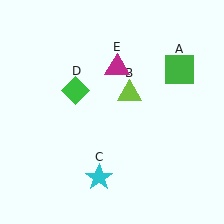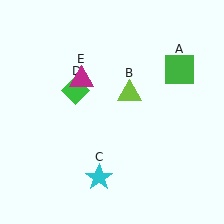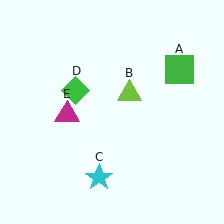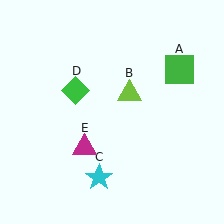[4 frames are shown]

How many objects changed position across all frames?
1 object changed position: magenta triangle (object E).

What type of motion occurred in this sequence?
The magenta triangle (object E) rotated counterclockwise around the center of the scene.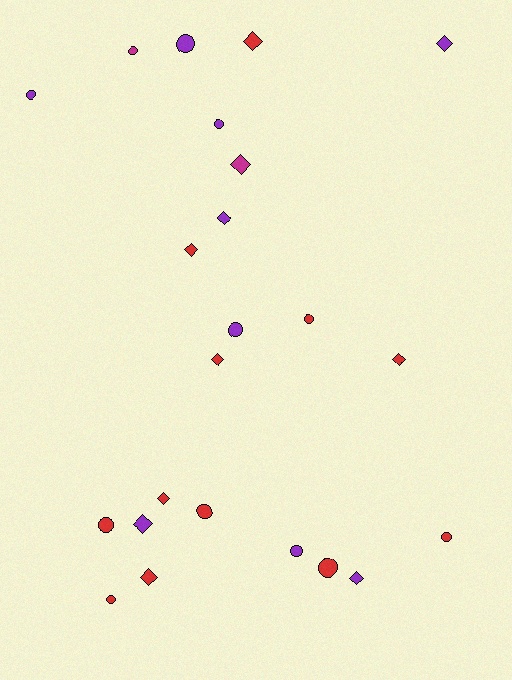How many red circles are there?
There are 6 red circles.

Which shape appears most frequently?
Circle, with 12 objects.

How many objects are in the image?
There are 23 objects.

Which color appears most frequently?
Red, with 12 objects.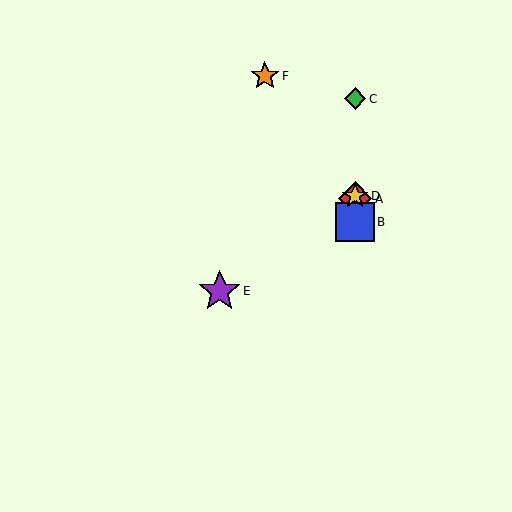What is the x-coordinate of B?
Object B is at x≈355.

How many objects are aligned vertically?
4 objects (A, B, C, D) are aligned vertically.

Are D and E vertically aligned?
No, D is at x≈355 and E is at x≈220.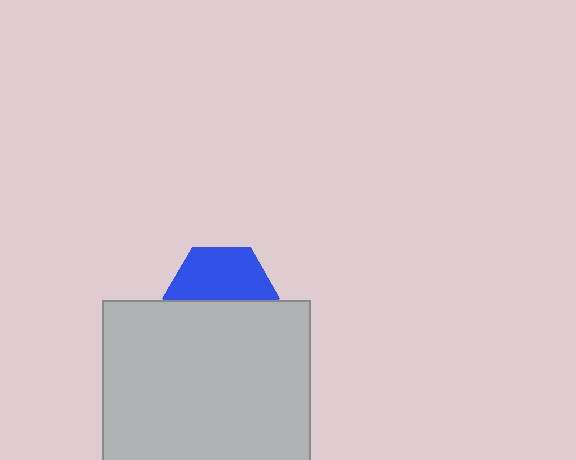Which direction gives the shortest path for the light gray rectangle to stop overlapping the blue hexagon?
Moving down gives the shortest separation.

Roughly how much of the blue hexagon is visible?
About half of it is visible (roughly 51%).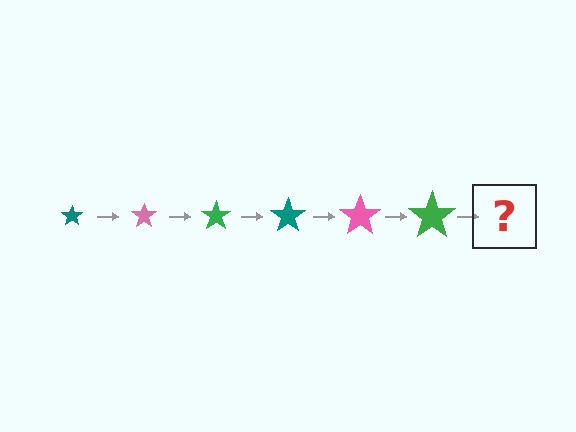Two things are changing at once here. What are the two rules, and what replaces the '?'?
The two rules are that the star grows larger each step and the color cycles through teal, pink, and green. The '?' should be a teal star, larger than the previous one.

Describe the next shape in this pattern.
It should be a teal star, larger than the previous one.